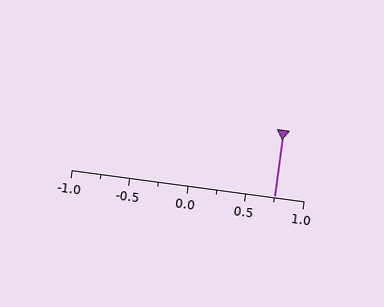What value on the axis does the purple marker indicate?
The marker indicates approximately 0.75.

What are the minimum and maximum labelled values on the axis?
The axis runs from -1.0 to 1.0.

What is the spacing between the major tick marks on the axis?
The major ticks are spaced 0.5 apart.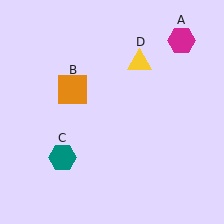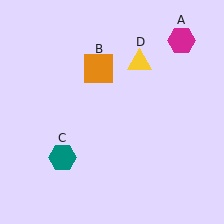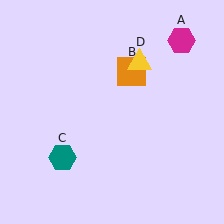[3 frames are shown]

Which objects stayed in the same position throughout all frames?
Magenta hexagon (object A) and teal hexagon (object C) and yellow triangle (object D) remained stationary.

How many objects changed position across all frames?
1 object changed position: orange square (object B).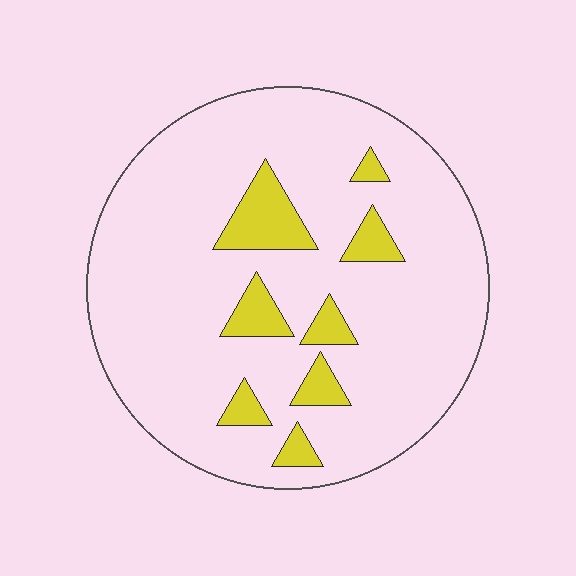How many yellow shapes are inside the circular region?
8.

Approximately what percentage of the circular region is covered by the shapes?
Approximately 15%.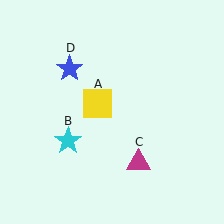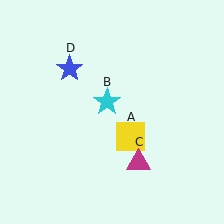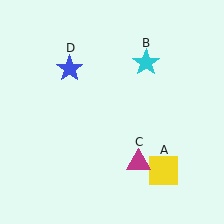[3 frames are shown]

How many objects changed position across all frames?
2 objects changed position: yellow square (object A), cyan star (object B).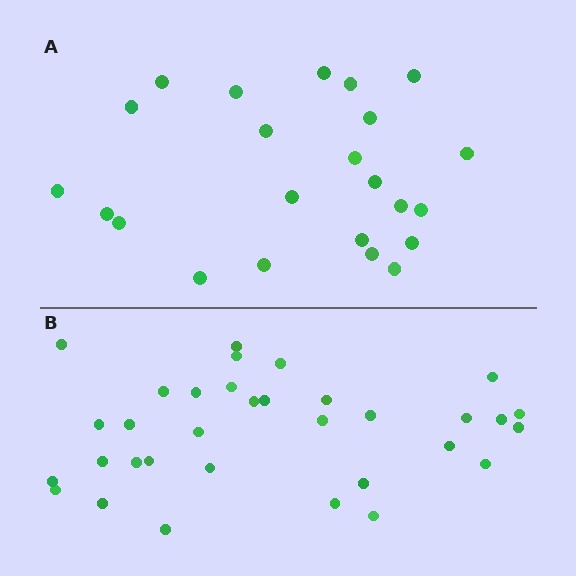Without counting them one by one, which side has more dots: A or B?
Region B (the bottom region) has more dots.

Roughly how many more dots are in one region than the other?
Region B has roughly 10 or so more dots than region A.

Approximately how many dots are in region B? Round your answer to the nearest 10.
About 30 dots. (The exact count is 33, which rounds to 30.)